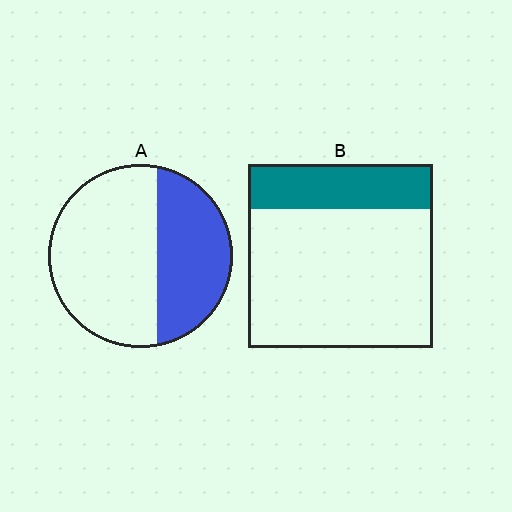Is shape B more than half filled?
No.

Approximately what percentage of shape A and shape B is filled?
A is approximately 40% and B is approximately 25%.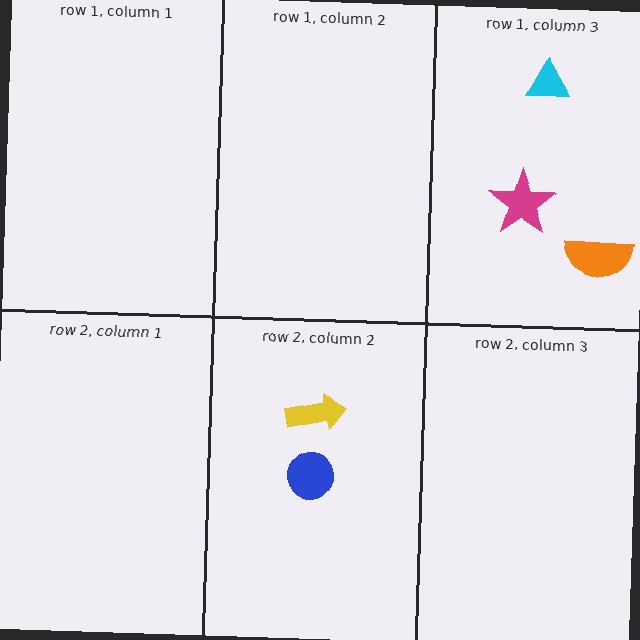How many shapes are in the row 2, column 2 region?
2.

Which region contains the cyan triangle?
The row 1, column 3 region.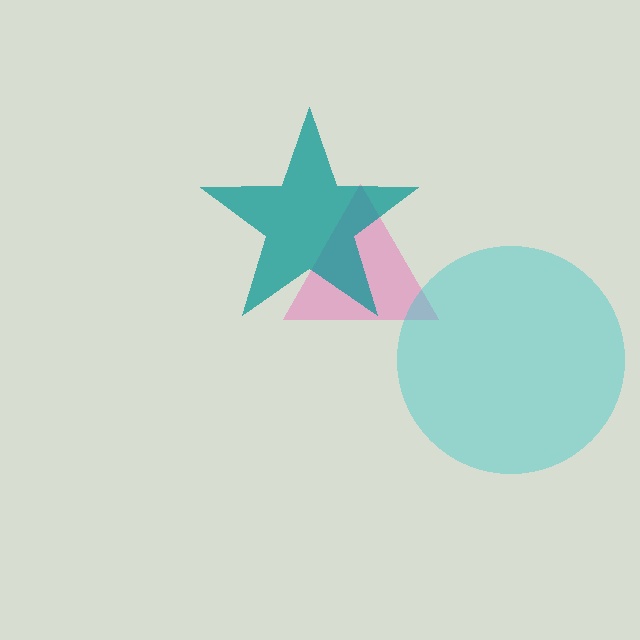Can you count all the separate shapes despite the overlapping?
Yes, there are 3 separate shapes.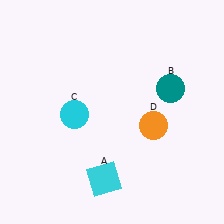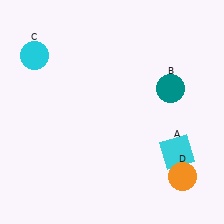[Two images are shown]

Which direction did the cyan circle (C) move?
The cyan circle (C) moved up.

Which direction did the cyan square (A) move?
The cyan square (A) moved right.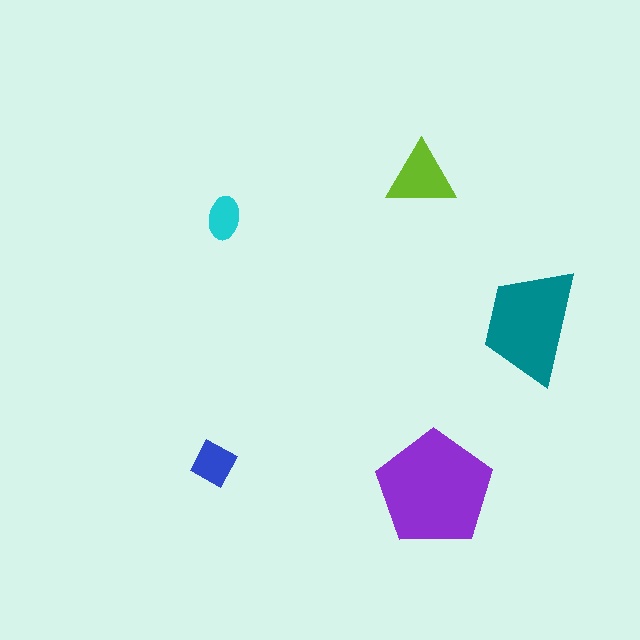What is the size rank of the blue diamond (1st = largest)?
4th.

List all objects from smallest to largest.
The cyan ellipse, the blue diamond, the lime triangle, the teal trapezoid, the purple pentagon.